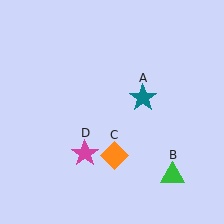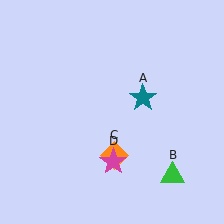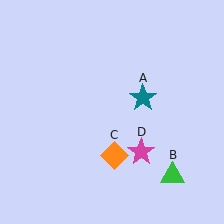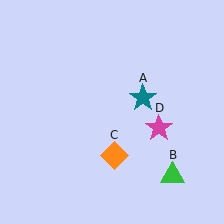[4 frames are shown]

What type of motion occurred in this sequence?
The magenta star (object D) rotated counterclockwise around the center of the scene.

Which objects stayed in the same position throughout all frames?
Teal star (object A) and green triangle (object B) and orange diamond (object C) remained stationary.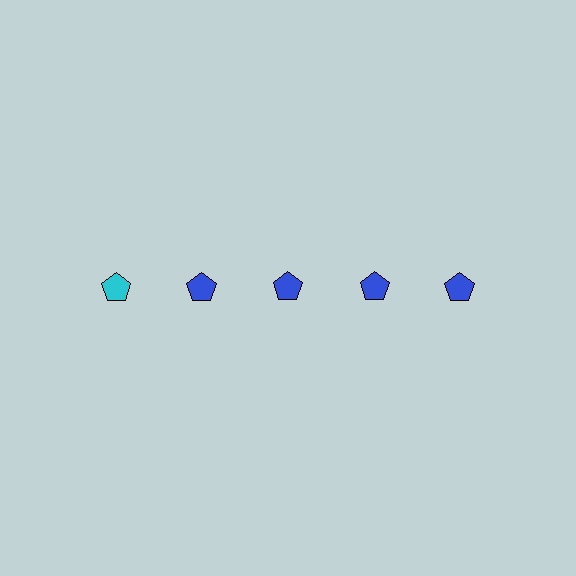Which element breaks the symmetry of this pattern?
The cyan pentagon in the top row, leftmost column breaks the symmetry. All other shapes are blue pentagons.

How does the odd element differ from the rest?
It has a different color: cyan instead of blue.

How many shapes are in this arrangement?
There are 5 shapes arranged in a grid pattern.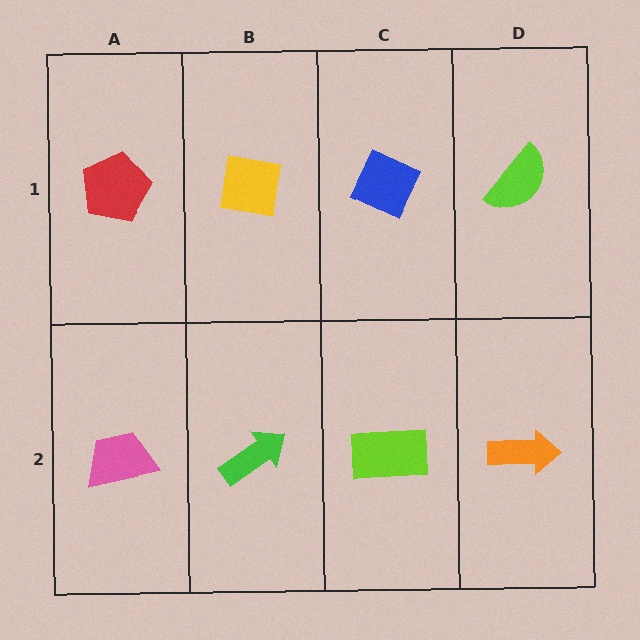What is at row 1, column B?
A yellow square.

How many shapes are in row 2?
4 shapes.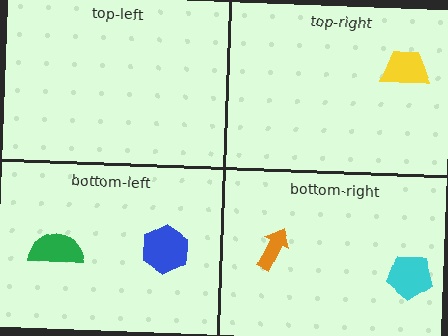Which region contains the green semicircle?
The bottom-left region.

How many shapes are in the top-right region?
1.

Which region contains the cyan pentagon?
The bottom-right region.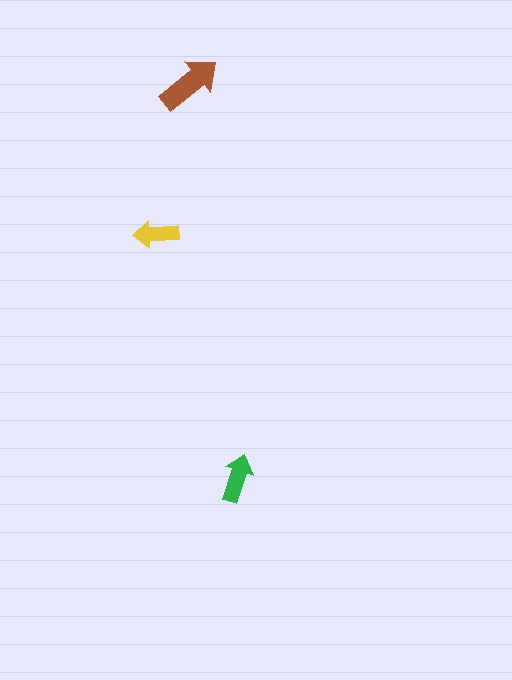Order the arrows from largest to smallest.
the brown one, the green one, the yellow one.